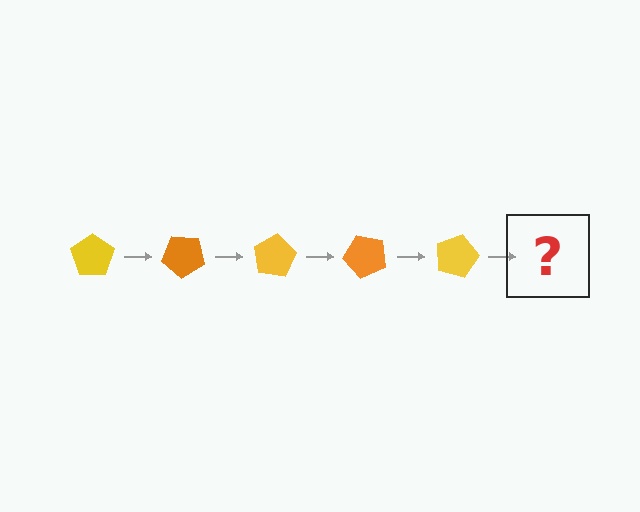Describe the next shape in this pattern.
It should be an orange pentagon, rotated 200 degrees from the start.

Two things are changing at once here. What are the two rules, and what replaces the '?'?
The two rules are that it rotates 40 degrees each step and the color cycles through yellow and orange. The '?' should be an orange pentagon, rotated 200 degrees from the start.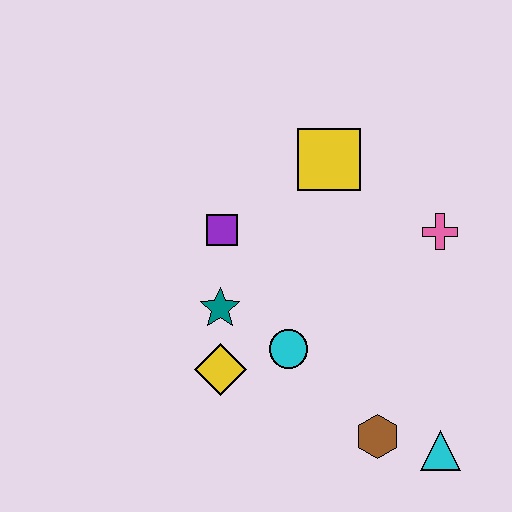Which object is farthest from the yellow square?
The cyan triangle is farthest from the yellow square.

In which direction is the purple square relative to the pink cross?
The purple square is to the left of the pink cross.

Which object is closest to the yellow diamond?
The teal star is closest to the yellow diamond.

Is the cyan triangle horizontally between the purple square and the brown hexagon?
No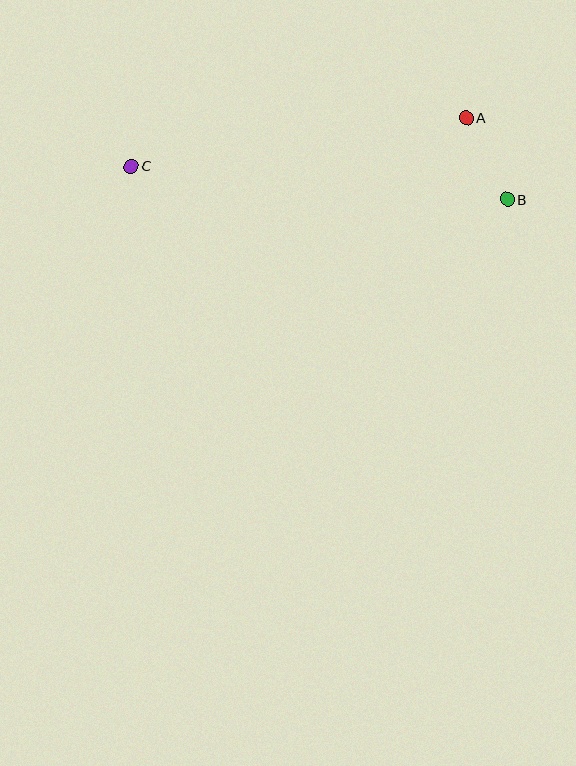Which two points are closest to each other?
Points A and B are closest to each other.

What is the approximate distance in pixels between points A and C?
The distance between A and C is approximately 339 pixels.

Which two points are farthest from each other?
Points B and C are farthest from each other.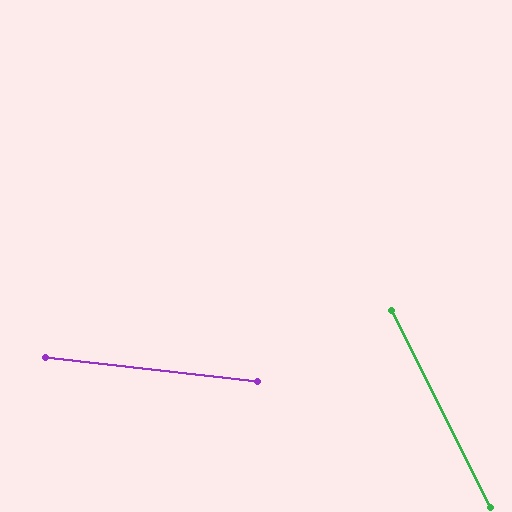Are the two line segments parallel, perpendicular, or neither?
Neither parallel nor perpendicular — they differ by about 57°.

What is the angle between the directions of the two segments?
Approximately 57 degrees.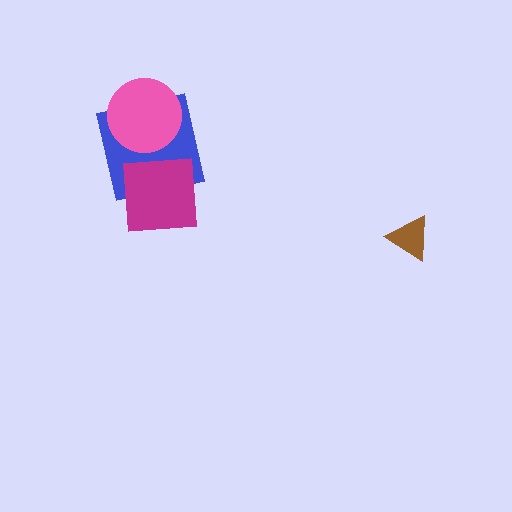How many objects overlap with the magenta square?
1 object overlaps with the magenta square.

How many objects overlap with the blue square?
2 objects overlap with the blue square.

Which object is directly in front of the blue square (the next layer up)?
The pink circle is directly in front of the blue square.